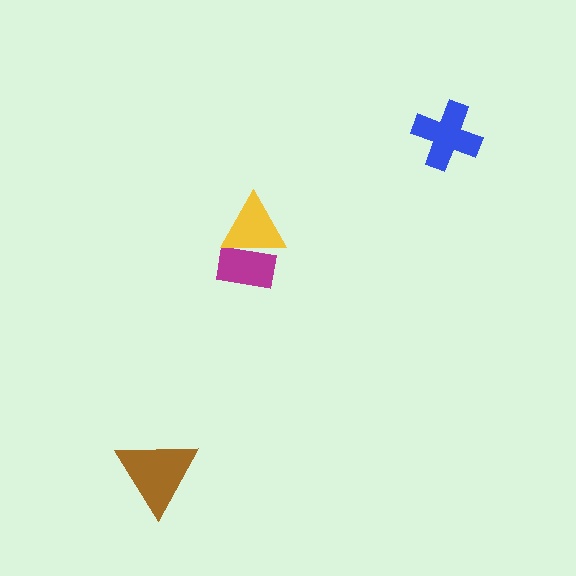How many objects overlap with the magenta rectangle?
1 object overlaps with the magenta rectangle.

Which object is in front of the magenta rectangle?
The yellow triangle is in front of the magenta rectangle.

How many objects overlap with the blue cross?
0 objects overlap with the blue cross.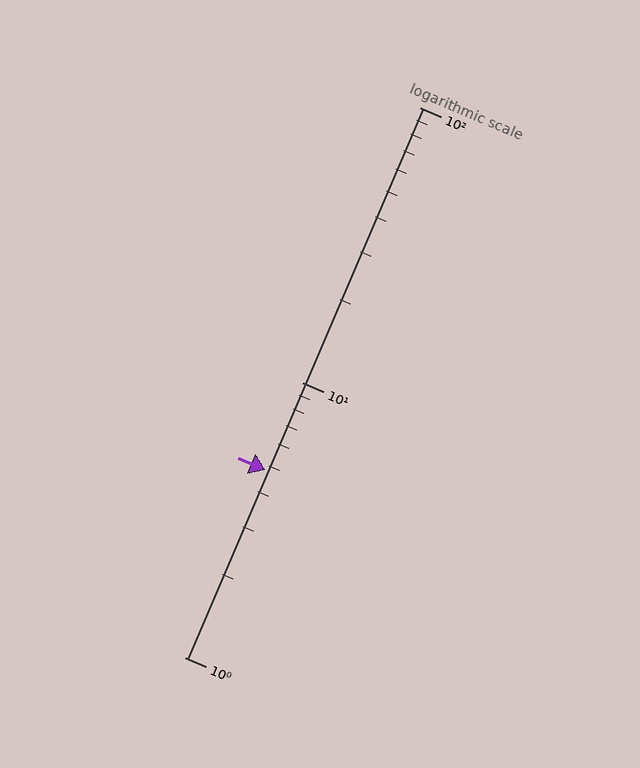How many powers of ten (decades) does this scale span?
The scale spans 2 decades, from 1 to 100.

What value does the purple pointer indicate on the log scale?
The pointer indicates approximately 4.8.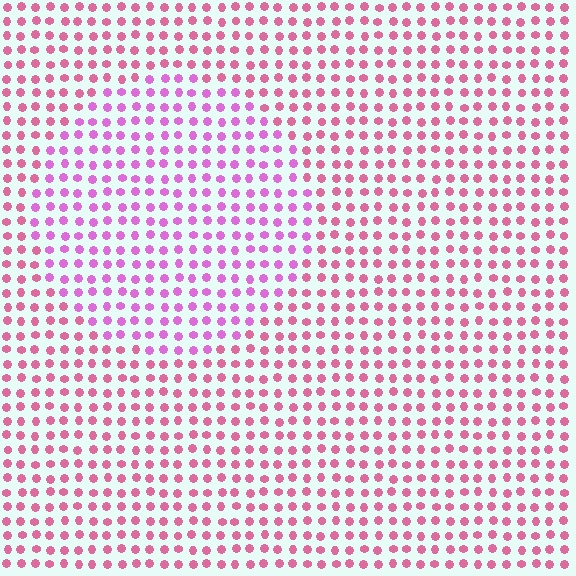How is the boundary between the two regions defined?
The boundary is defined purely by a slight shift in hue (about 31 degrees). Spacing, size, and orientation are identical on both sides.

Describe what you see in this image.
The image is filled with small pink elements in a uniform arrangement. A circle-shaped region is visible where the elements are tinted to a slightly different hue, forming a subtle color boundary.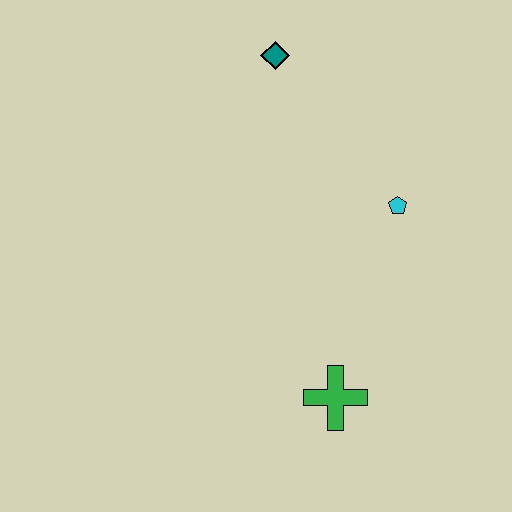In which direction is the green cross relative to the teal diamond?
The green cross is below the teal diamond.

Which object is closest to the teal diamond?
The cyan pentagon is closest to the teal diamond.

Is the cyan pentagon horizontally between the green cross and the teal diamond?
No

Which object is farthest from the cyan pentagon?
The green cross is farthest from the cyan pentagon.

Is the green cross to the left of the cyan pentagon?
Yes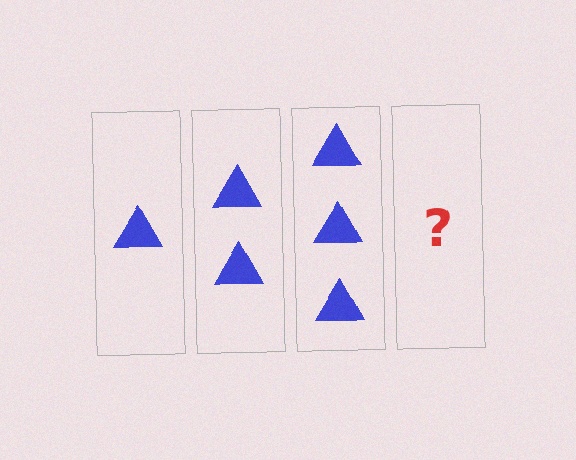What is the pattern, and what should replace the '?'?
The pattern is that each step adds one more triangle. The '?' should be 4 triangles.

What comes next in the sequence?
The next element should be 4 triangles.